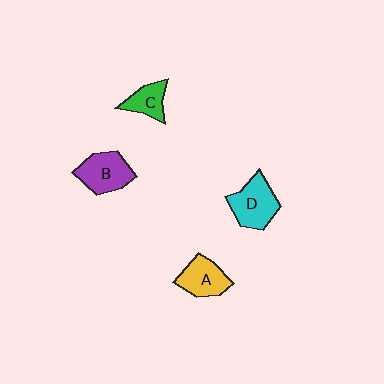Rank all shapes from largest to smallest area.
From largest to smallest: D (cyan), B (purple), A (yellow), C (green).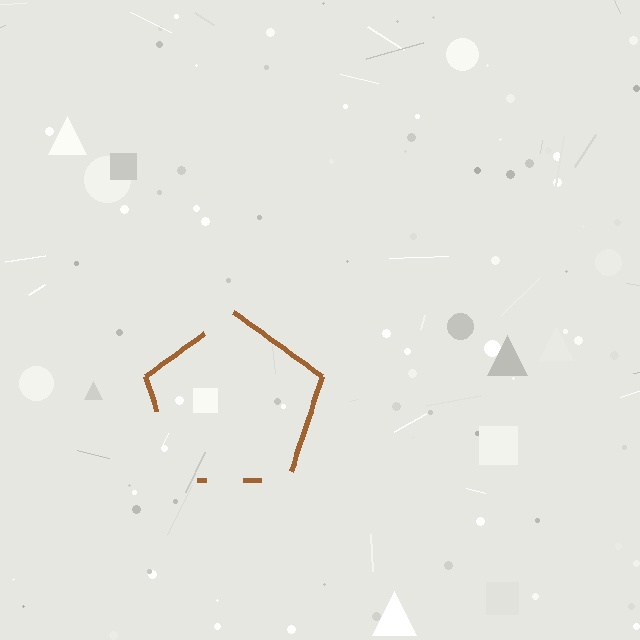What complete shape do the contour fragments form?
The contour fragments form a pentagon.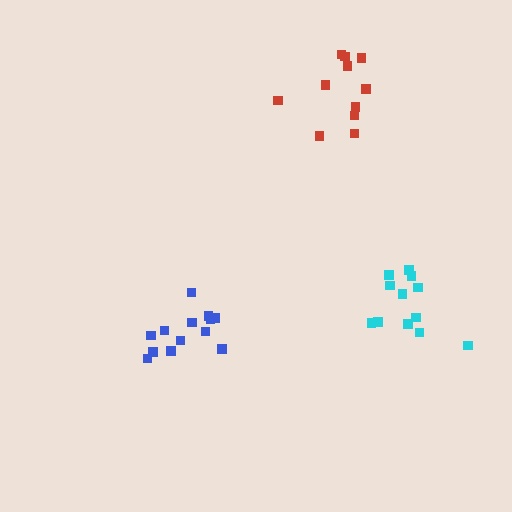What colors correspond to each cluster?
The clusters are colored: cyan, blue, red.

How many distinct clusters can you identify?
There are 3 distinct clusters.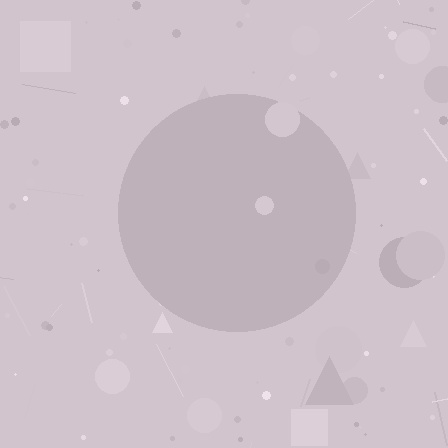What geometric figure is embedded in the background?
A circle is embedded in the background.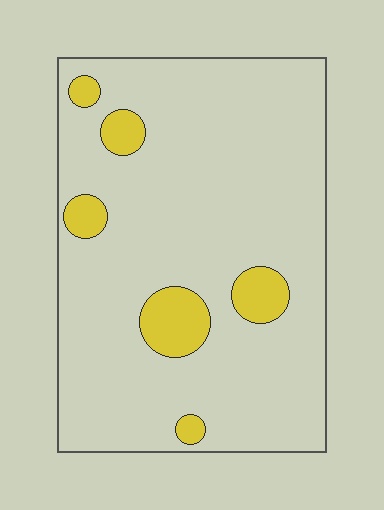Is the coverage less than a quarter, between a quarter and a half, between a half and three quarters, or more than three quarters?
Less than a quarter.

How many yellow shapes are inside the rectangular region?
6.